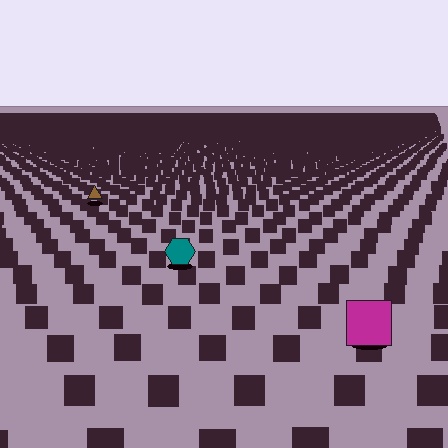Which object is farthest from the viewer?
The brown triangle is farthest from the viewer. It appears smaller and the ground texture around it is denser.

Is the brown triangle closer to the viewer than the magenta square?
No. The magenta square is closer — you can tell from the texture gradient: the ground texture is coarser near it.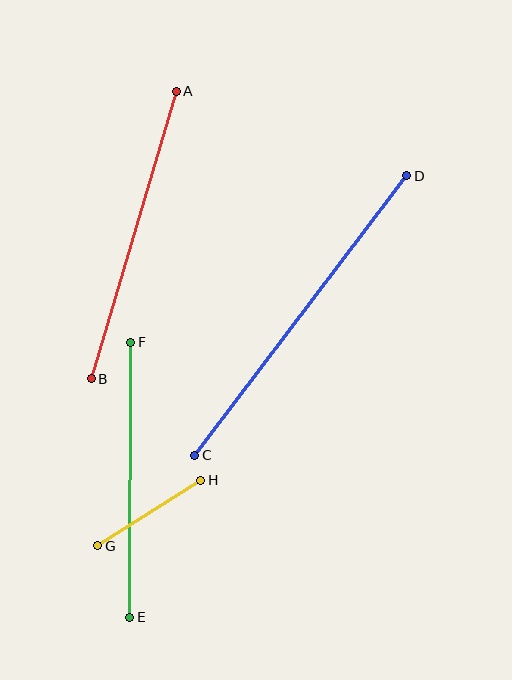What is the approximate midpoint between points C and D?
The midpoint is at approximately (301, 316) pixels.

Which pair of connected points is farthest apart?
Points C and D are farthest apart.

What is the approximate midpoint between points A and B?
The midpoint is at approximately (134, 235) pixels.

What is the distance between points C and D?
The distance is approximately 351 pixels.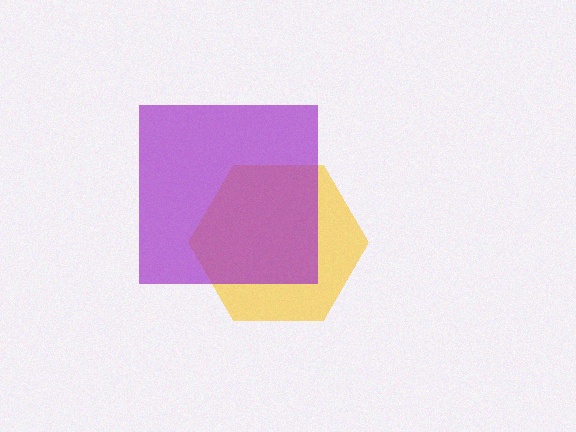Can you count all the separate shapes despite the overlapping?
Yes, there are 2 separate shapes.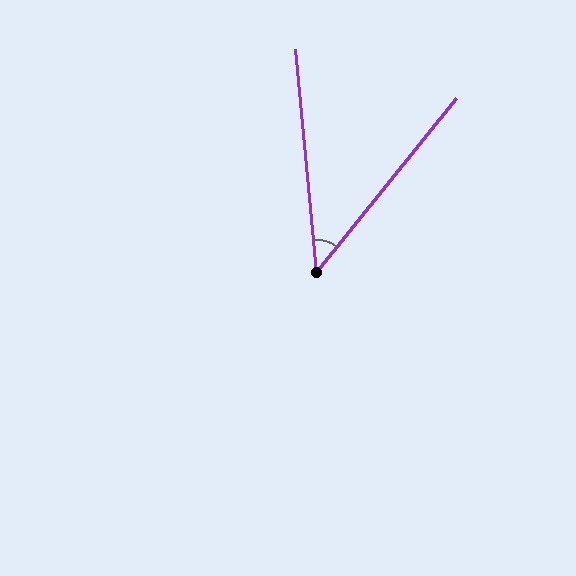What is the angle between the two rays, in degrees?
Approximately 44 degrees.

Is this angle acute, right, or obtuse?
It is acute.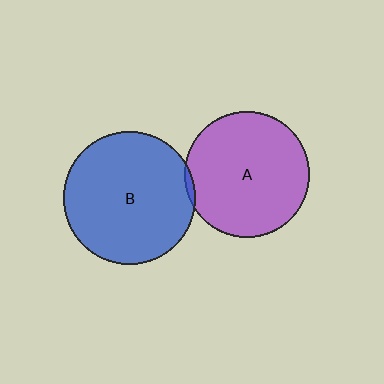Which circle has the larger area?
Circle B (blue).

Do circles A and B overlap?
Yes.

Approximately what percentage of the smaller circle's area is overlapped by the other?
Approximately 5%.